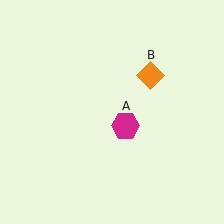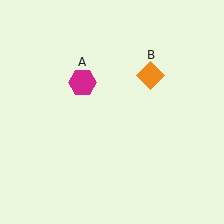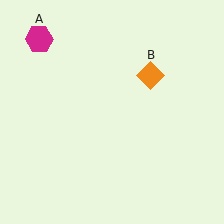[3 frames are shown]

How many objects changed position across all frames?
1 object changed position: magenta hexagon (object A).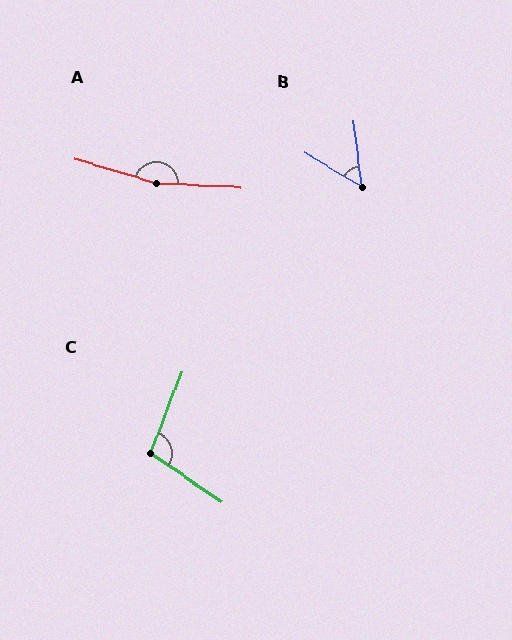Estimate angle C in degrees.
Approximately 103 degrees.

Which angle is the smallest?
B, at approximately 52 degrees.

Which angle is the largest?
A, at approximately 166 degrees.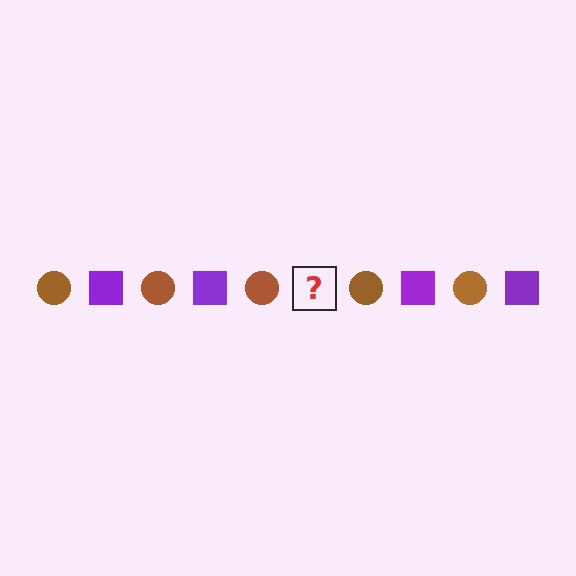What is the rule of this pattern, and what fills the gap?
The rule is that the pattern alternates between brown circle and purple square. The gap should be filled with a purple square.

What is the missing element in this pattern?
The missing element is a purple square.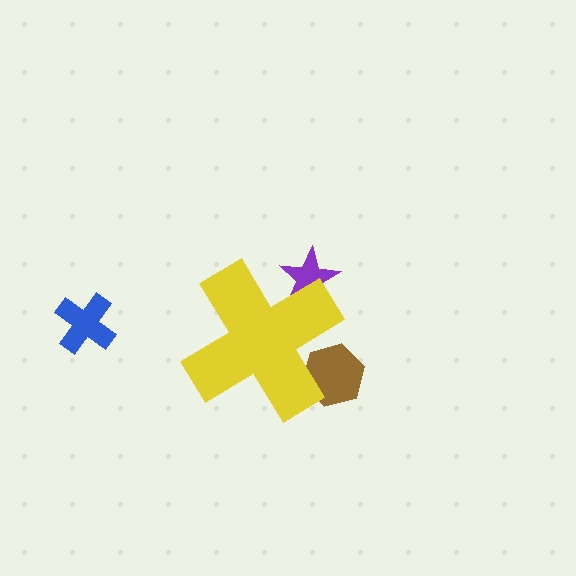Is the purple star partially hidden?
Yes, the purple star is partially hidden behind the yellow cross.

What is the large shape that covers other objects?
A yellow cross.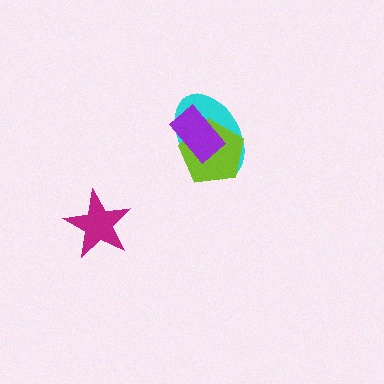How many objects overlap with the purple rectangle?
2 objects overlap with the purple rectangle.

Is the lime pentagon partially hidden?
Yes, it is partially covered by another shape.